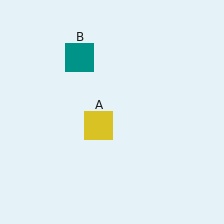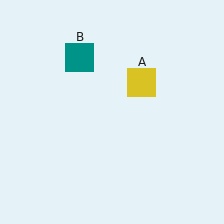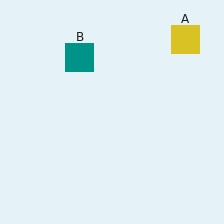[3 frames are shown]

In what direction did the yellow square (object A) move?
The yellow square (object A) moved up and to the right.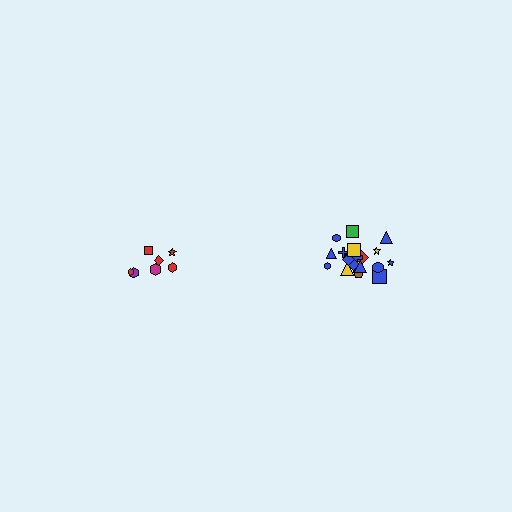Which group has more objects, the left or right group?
The right group.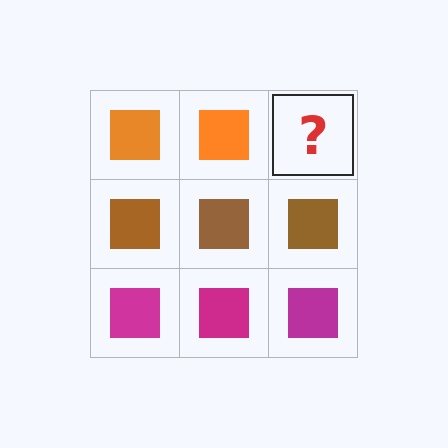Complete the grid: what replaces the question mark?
The question mark should be replaced with an orange square.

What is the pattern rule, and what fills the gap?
The rule is that each row has a consistent color. The gap should be filled with an orange square.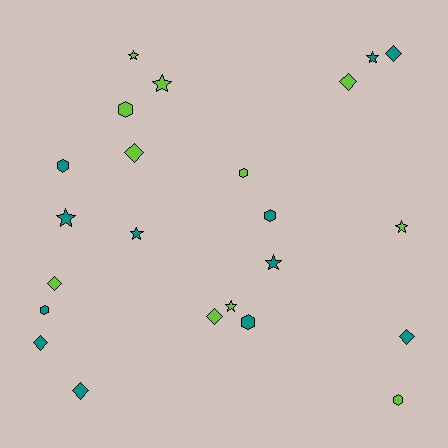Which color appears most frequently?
Teal, with 12 objects.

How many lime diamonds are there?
There are 4 lime diamonds.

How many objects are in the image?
There are 23 objects.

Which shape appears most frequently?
Star, with 8 objects.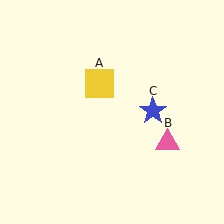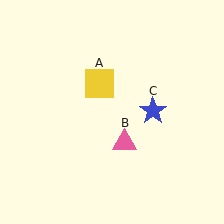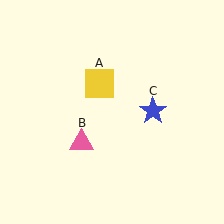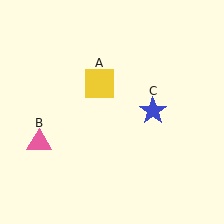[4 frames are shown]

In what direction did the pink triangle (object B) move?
The pink triangle (object B) moved left.